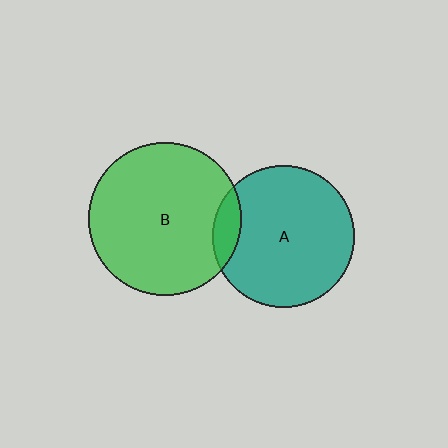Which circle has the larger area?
Circle B (green).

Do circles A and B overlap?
Yes.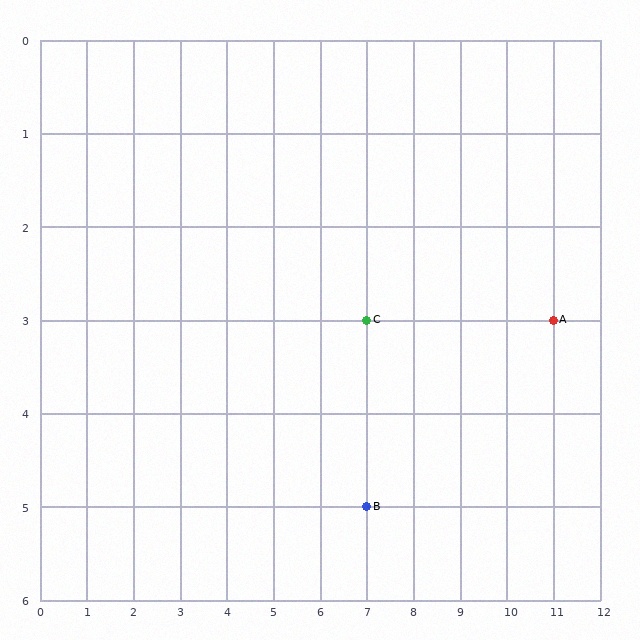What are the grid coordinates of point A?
Point A is at grid coordinates (11, 3).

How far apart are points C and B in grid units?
Points C and B are 2 rows apart.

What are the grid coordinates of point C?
Point C is at grid coordinates (7, 3).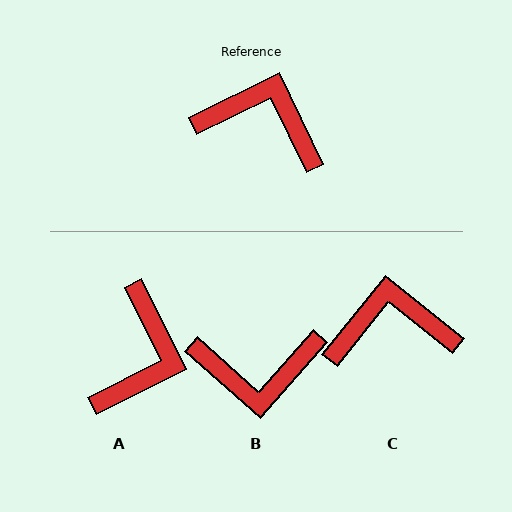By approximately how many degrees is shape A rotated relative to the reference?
Approximately 89 degrees clockwise.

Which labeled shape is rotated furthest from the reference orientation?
B, about 157 degrees away.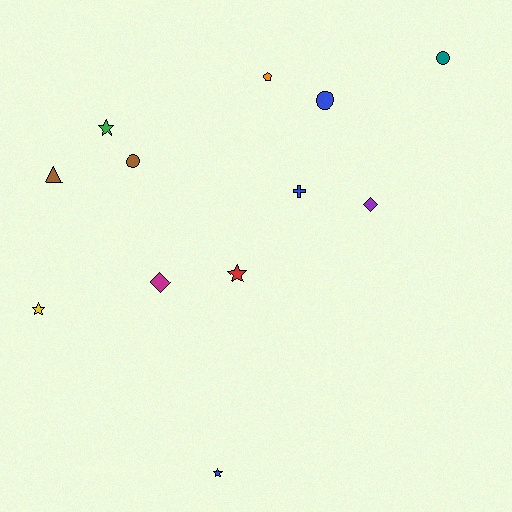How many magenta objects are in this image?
There is 1 magenta object.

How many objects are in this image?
There are 12 objects.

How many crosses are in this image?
There is 1 cross.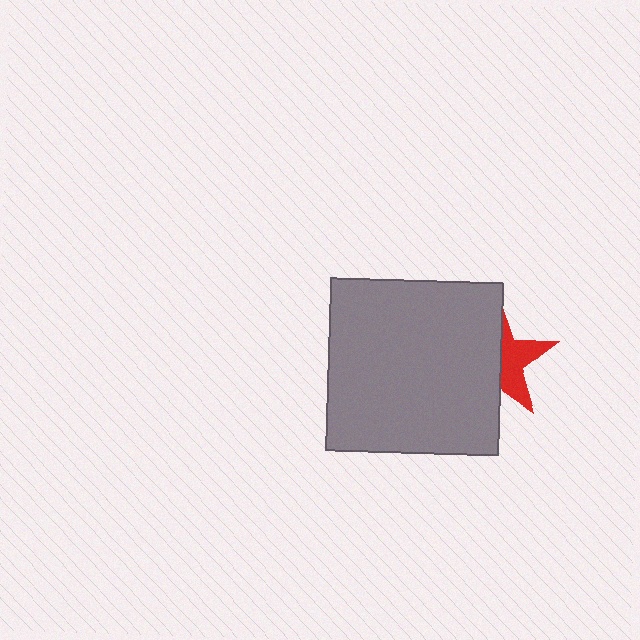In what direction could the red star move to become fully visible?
The red star could move right. That would shift it out from behind the gray square entirely.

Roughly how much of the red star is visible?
A small part of it is visible (roughly 41%).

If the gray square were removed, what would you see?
You would see the complete red star.